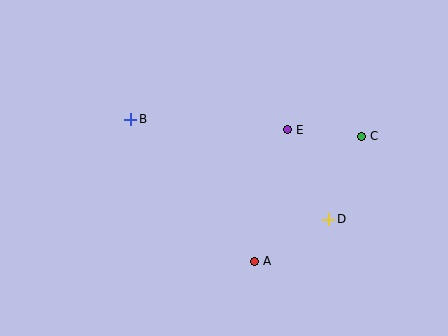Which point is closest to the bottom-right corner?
Point D is closest to the bottom-right corner.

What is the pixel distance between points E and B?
The distance between E and B is 157 pixels.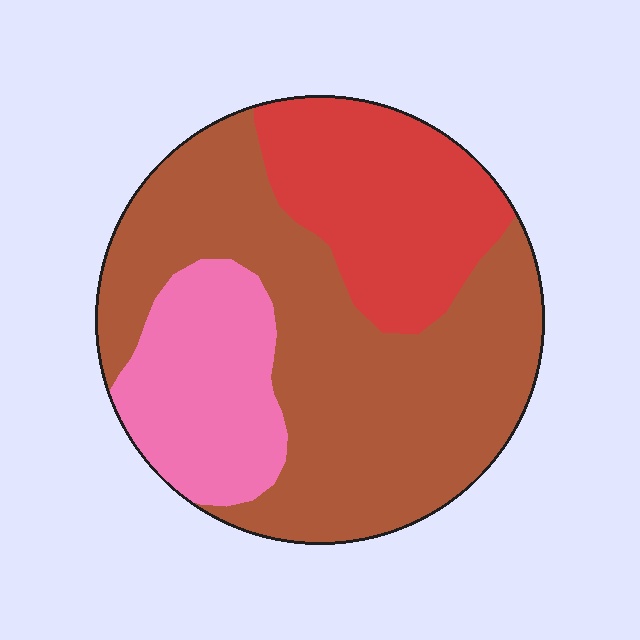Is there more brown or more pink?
Brown.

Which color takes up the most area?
Brown, at roughly 55%.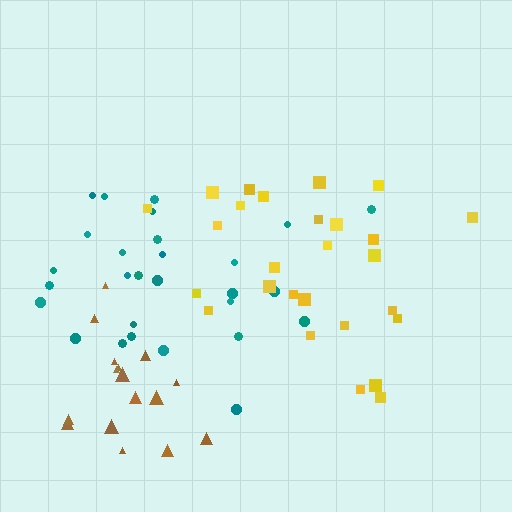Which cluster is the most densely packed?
Brown.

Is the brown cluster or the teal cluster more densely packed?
Brown.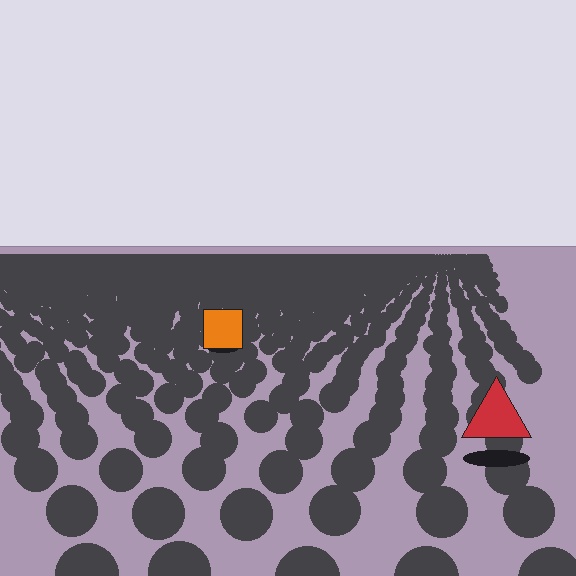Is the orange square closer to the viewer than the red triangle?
No. The red triangle is closer — you can tell from the texture gradient: the ground texture is coarser near it.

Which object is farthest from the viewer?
The orange square is farthest from the viewer. It appears smaller and the ground texture around it is denser.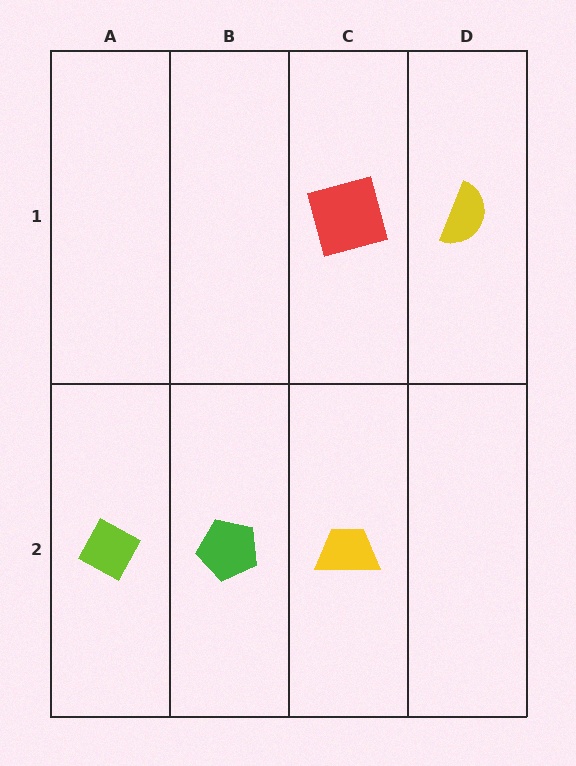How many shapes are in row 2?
3 shapes.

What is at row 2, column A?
A lime diamond.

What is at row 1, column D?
A yellow semicircle.